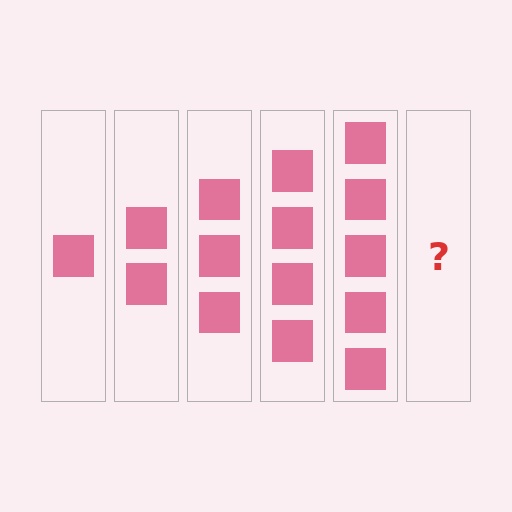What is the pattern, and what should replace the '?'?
The pattern is that each step adds one more square. The '?' should be 6 squares.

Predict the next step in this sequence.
The next step is 6 squares.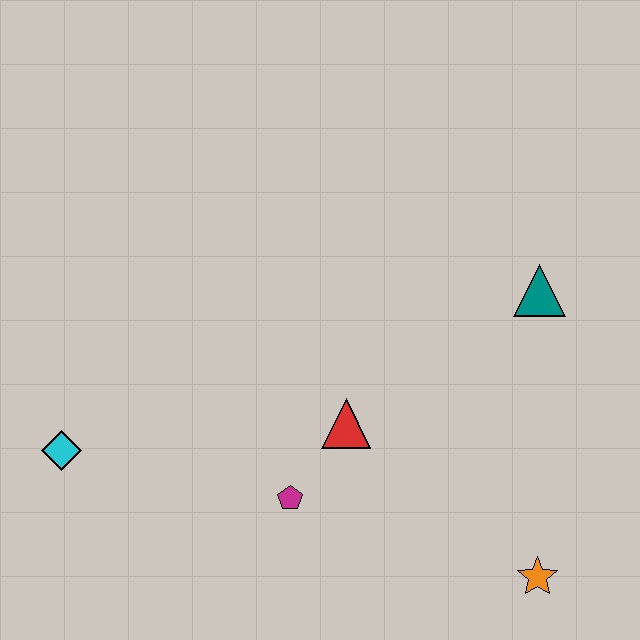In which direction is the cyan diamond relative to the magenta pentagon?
The cyan diamond is to the left of the magenta pentagon.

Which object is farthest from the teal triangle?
The cyan diamond is farthest from the teal triangle.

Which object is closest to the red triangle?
The magenta pentagon is closest to the red triangle.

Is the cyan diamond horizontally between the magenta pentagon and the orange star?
No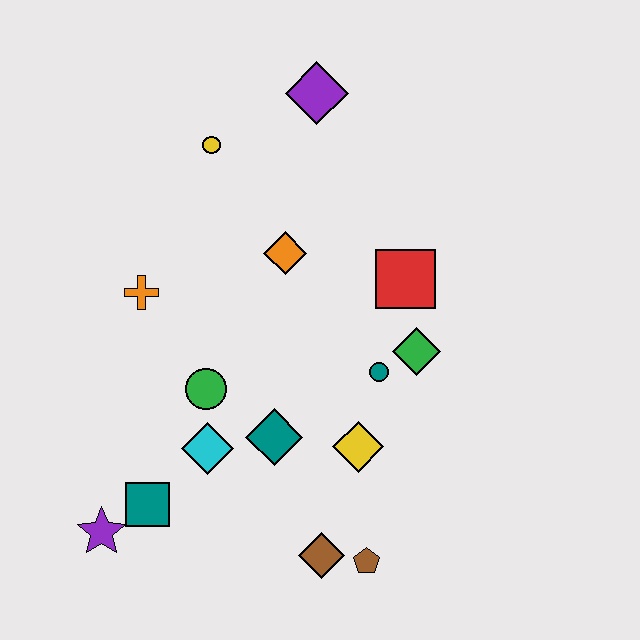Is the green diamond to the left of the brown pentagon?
No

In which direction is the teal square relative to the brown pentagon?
The teal square is to the left of the brown pentagon.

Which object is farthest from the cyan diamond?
The purple diamond is farthest from the cyan diamond.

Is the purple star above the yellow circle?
No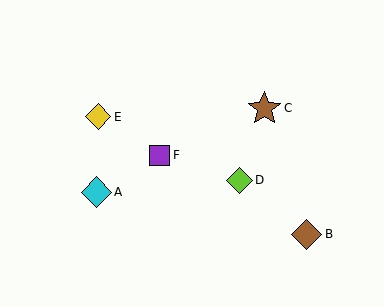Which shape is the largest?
The brown star (labeled C) is the largest.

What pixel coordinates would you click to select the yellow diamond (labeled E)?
Click at (98, 117) to select the yellow diamond E.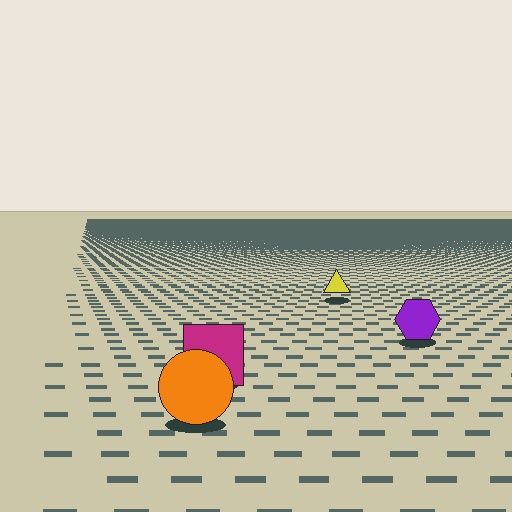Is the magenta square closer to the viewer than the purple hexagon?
Yes. The magenta square is closer — you can tell from the texture gradient: the ground texture is coarser near it.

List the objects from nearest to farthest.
From nearest to farthest: the orange circle, the magenta square, the purple hexagon, the yellow triangle.